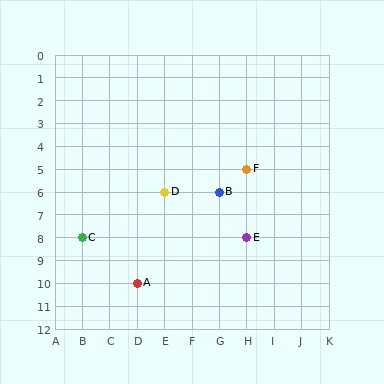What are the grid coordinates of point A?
Point A is at grid coordinates (D, 10).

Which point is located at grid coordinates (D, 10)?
Point A is at (D, 10).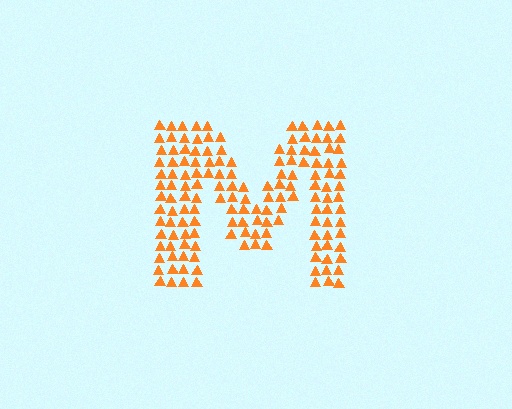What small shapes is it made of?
It is made of small triangles.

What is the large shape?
The large shape is the letter M.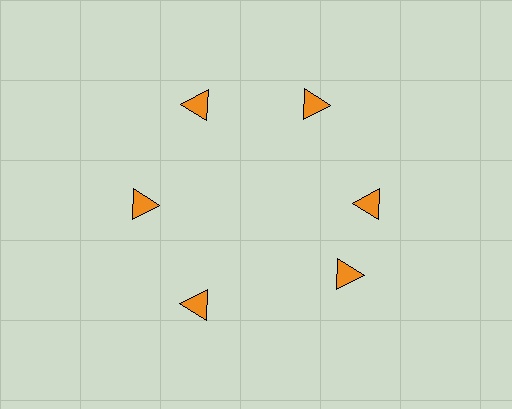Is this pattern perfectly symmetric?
No. The 6 orange triangles are arranged in a ring, but one element near the 5 o'clock position is rotated out of alignment along the ring, breaking the 6-fold rotational symmetry.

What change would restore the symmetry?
The symmetry would be restored by rotating it back into even spacing with its neighbors so that all 6 triangles sit at equal angles and equal distance from the center.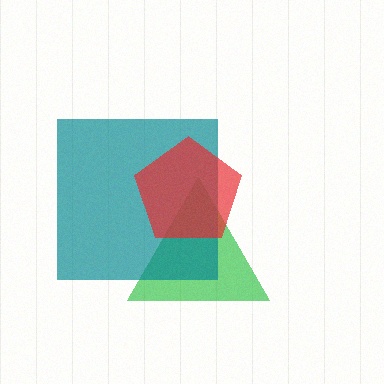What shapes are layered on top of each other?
The layered shapes are: a green triangle, a teal square, a red pentagon.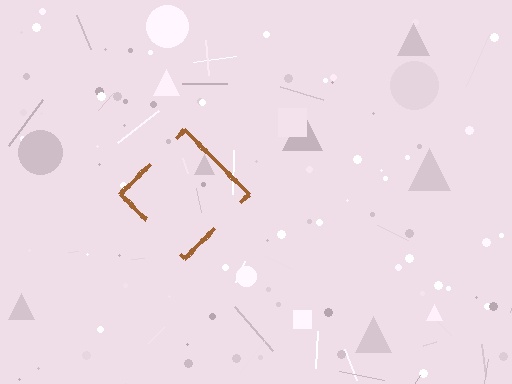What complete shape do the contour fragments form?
The contour fragments form a diamond.